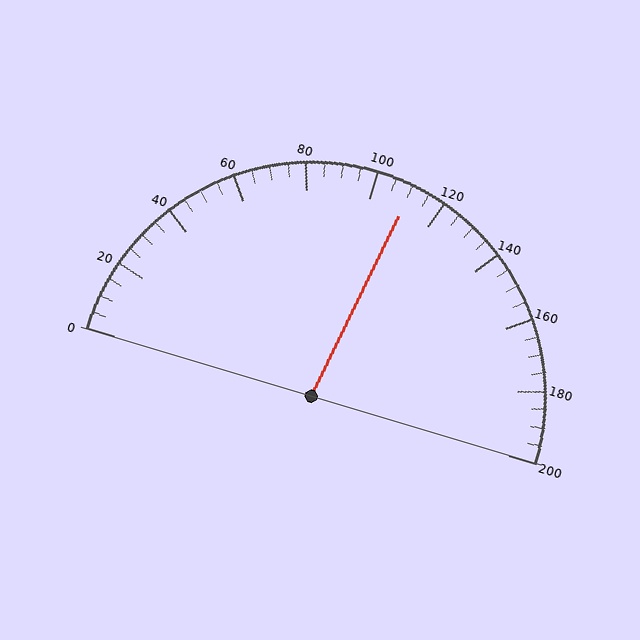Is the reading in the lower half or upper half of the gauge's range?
The reading is in the upper half of the range (0 to 200).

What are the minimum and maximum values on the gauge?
The gauge ranges from 0 to 200.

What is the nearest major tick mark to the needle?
The nearest major tick mark is 120.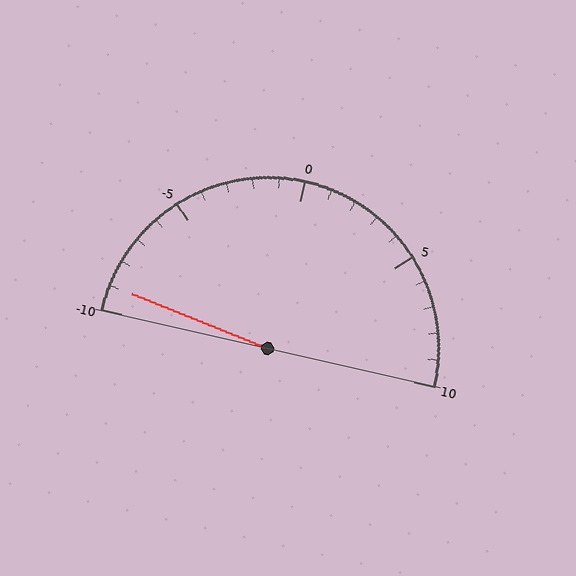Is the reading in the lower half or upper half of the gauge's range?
The reading is in the lower half of the range (-10 to 10).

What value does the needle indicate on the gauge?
The needle indicates approximately -9.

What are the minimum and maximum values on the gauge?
The gauge ranges from -10 to 10.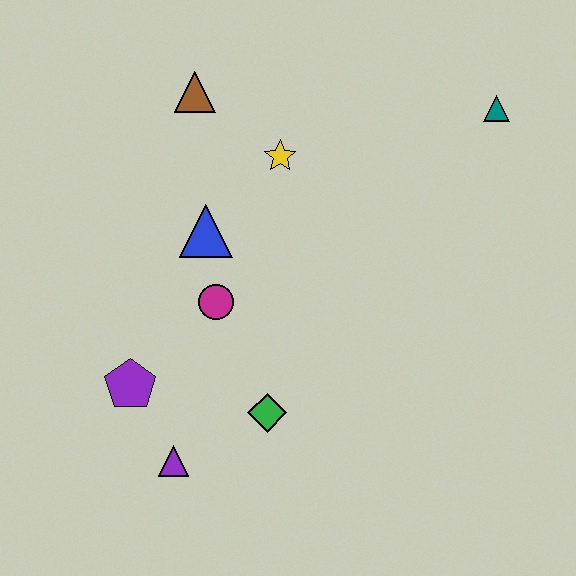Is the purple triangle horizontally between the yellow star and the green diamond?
No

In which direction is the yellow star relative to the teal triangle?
The yellow star is to the left of the teal triangle.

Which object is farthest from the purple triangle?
The teal triangle is farthest from the purple triangle.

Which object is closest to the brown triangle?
The yellow star is closest to the brown triangle.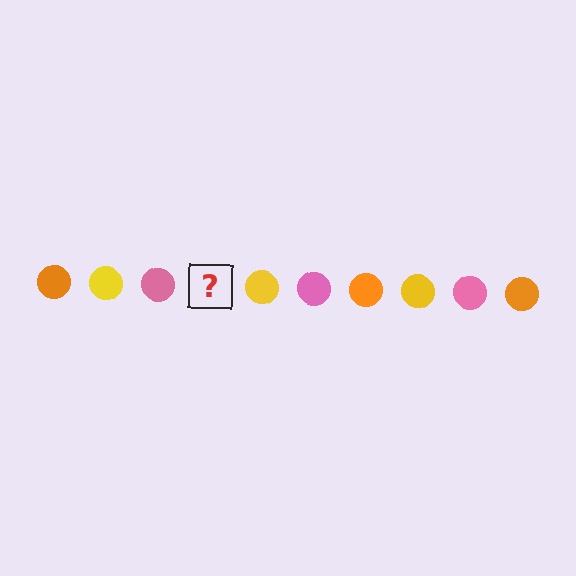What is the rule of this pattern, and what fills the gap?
The rule is that the pattern cycles through orange, yellow, pink circles. The gap should be filled with an orange circle.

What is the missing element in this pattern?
The missing element is an orange circle.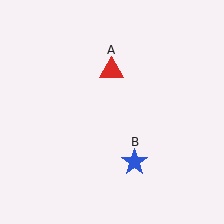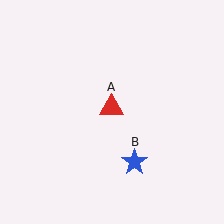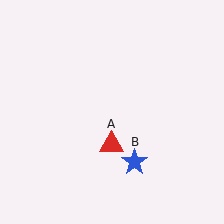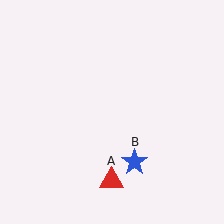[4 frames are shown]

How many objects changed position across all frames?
1 object changed position: red triangle (object A).